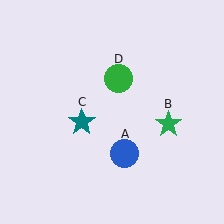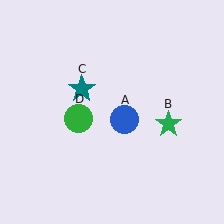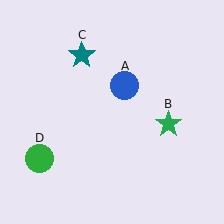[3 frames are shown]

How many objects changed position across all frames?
3 objects changed position: blue circle (object A), teal star (object C), green circle (object D).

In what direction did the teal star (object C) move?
The teal star (object C) moved up.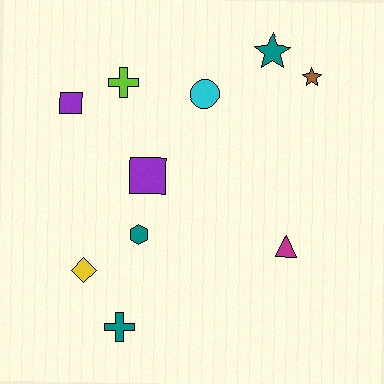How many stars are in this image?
There are 2 stars.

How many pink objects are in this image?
There are no pink objects.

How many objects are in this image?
There are 10 objects.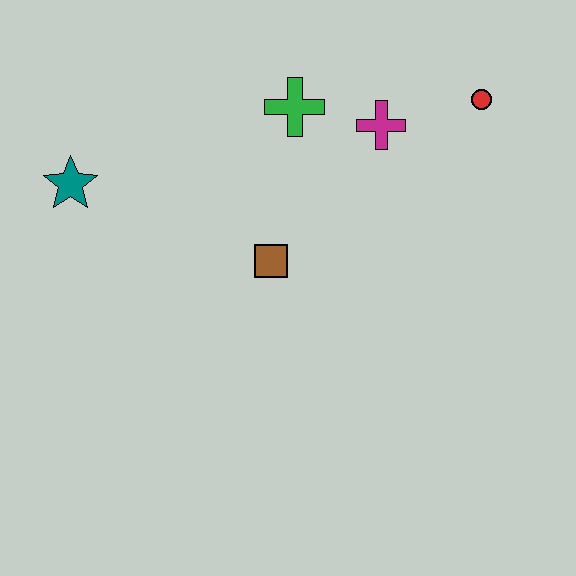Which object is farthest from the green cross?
The teal star is farthest from the green cross.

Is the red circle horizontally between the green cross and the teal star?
No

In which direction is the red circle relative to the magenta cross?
The red circle is to the right of the magenta cross.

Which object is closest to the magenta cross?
The green cross is closest to the magenta cross.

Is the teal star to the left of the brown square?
Yes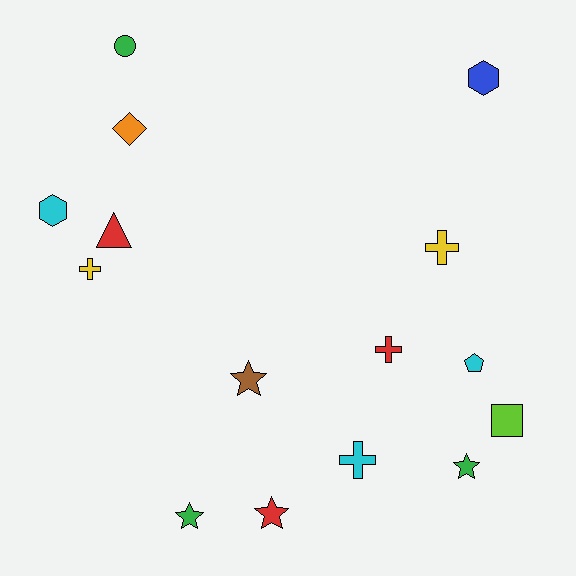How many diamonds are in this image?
There is 1 diamond.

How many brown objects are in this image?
There is 1 brown object.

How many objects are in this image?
There are 15 objects.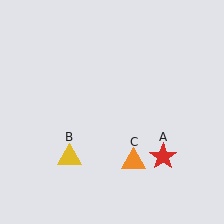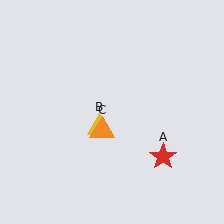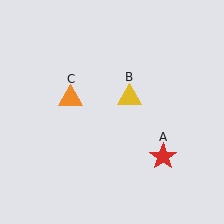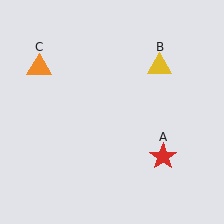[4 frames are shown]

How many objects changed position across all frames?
2 objects changed position: yellow triangle (object B), orange triangle (object C).